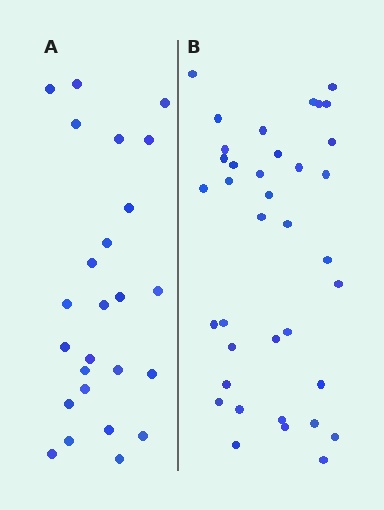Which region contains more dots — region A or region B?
Region B (the right region) has more dots.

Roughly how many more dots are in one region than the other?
Region B has roughly 12 or so more dots than region A.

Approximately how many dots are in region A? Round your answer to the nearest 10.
About 20 dots. (The exact count is 25, which rounds to 20.)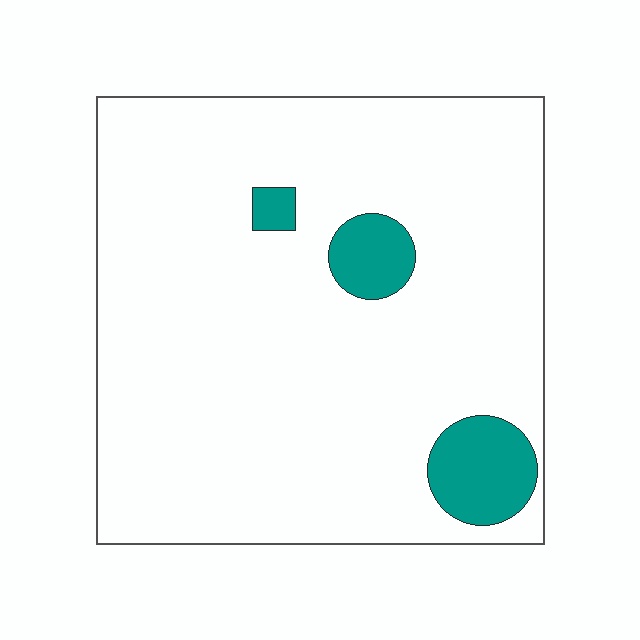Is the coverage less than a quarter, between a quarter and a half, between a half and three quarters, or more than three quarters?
Less than a quarter.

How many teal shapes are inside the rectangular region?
3.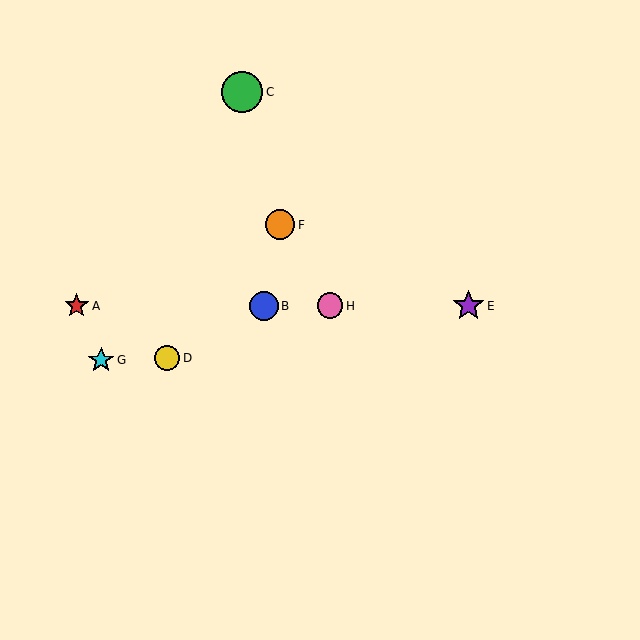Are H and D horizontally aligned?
No, H is at y≈306 and D is at y≈358.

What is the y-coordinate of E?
Object E is at y≈306.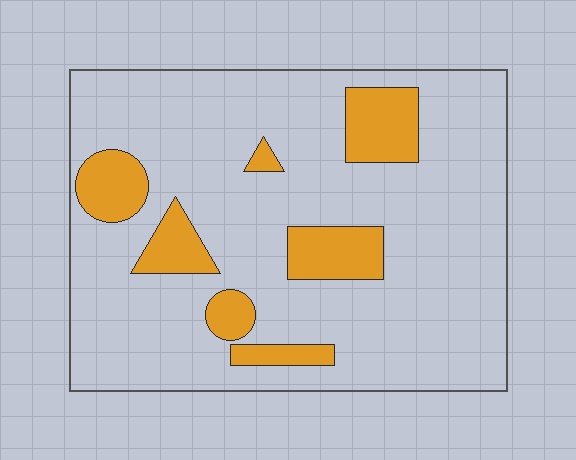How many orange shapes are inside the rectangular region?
7.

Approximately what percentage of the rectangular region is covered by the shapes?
Approximately 15%.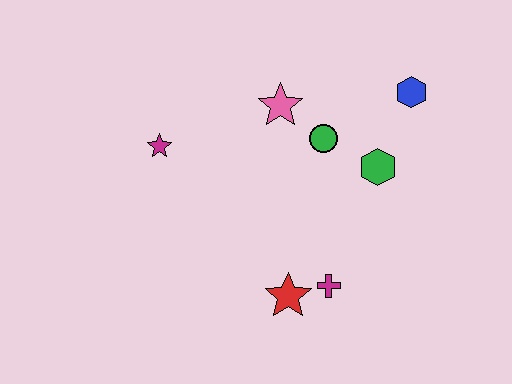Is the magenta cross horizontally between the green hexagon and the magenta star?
Yes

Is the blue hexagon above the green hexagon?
Yes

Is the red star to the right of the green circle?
No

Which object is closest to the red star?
The magenta cross is closest to the red star.